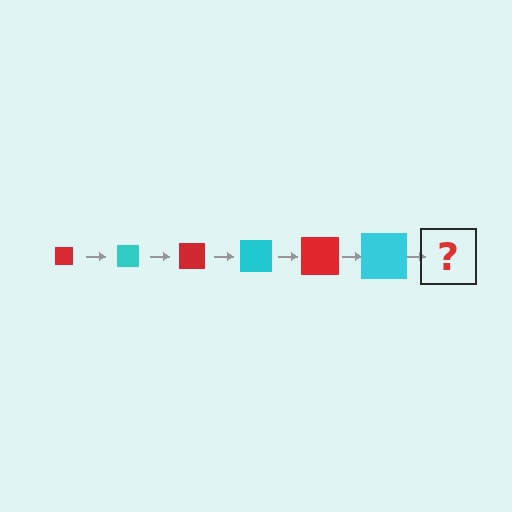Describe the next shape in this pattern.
It should be a red square, larger than the previous one.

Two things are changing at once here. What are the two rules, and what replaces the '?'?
The two rules are that the square grows larger each step and the color cycles through red and cyan. The '?' should be a red square, larger than the previous one.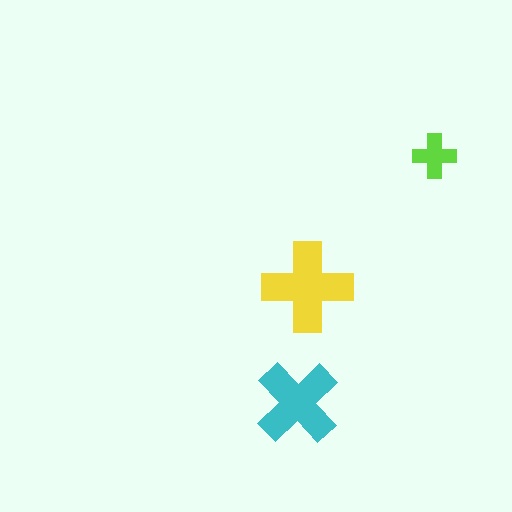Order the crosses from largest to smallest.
the yellow one, the cyan one, the lime one.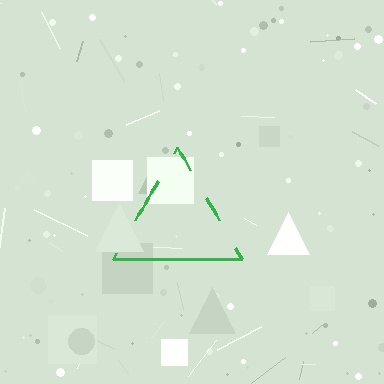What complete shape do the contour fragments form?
The contour fragments form a triangle.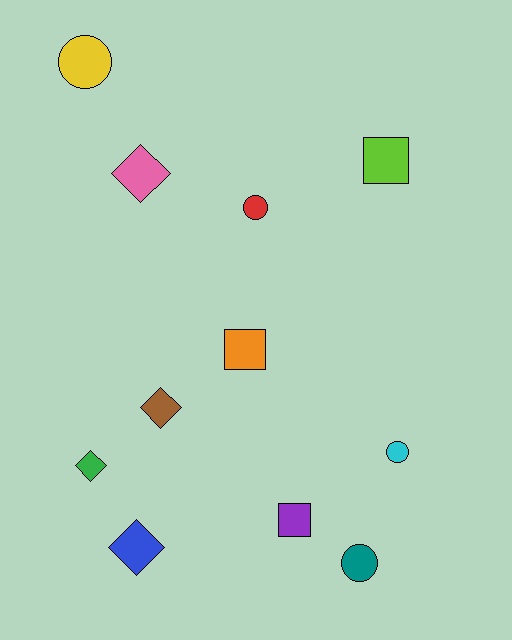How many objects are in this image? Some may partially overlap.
There are 11 objects.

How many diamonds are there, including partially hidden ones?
There are 4 diamonds.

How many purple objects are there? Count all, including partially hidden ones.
There is 1 purple object.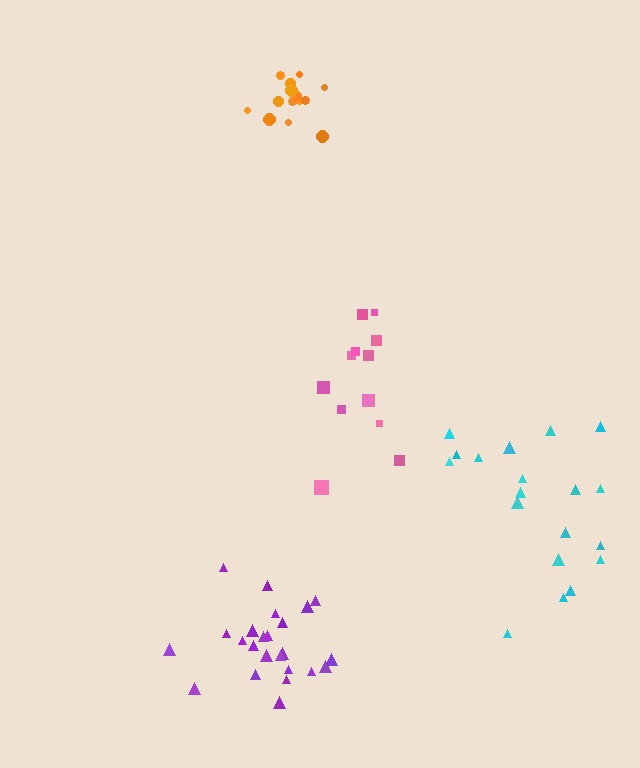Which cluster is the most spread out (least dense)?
Cyan.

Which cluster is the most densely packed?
Orange.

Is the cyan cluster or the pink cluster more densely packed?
Pink.